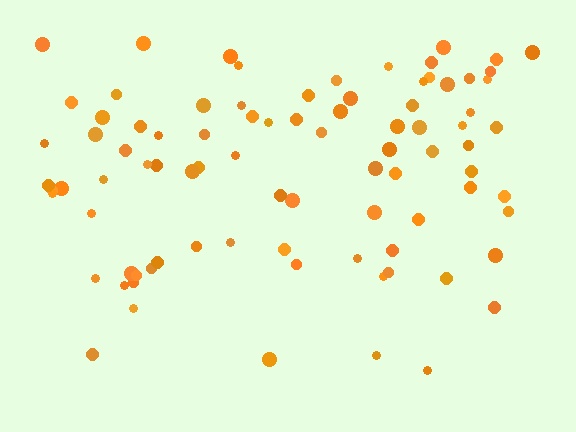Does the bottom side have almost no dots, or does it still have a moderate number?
Still a moderate number, just noticeably fewer than the top.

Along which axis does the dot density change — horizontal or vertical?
Vertical.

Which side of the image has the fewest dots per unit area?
The bottom.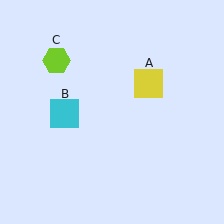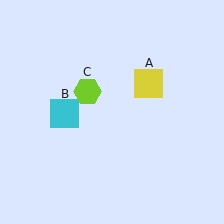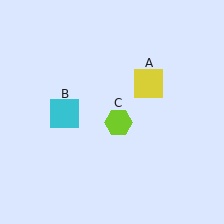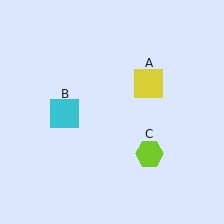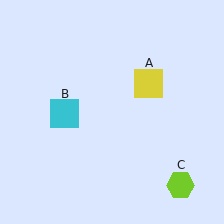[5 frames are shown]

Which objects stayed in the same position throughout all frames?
Yellow square (object A) and cyan square (object B) remained stationary.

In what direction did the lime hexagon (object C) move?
The lime hexagon (object C) moved down and to the right.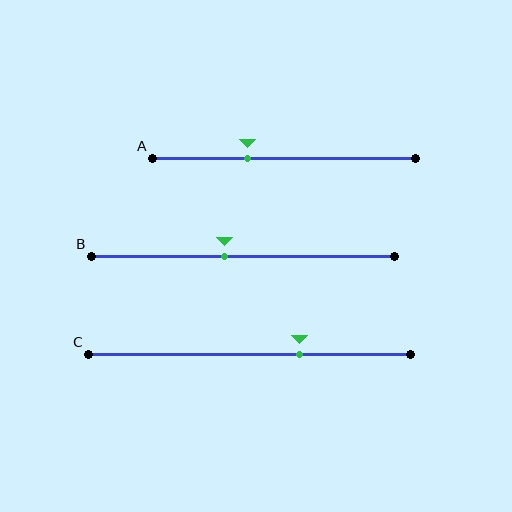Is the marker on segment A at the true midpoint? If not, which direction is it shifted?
No, the marker on segment A is shifted to the left by about 14% of the segment length.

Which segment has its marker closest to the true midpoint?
Segment B has its marker closest to the true midpoint.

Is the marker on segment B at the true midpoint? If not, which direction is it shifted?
No, the marker on segment B is shifted to the left by about 6% of the segment length.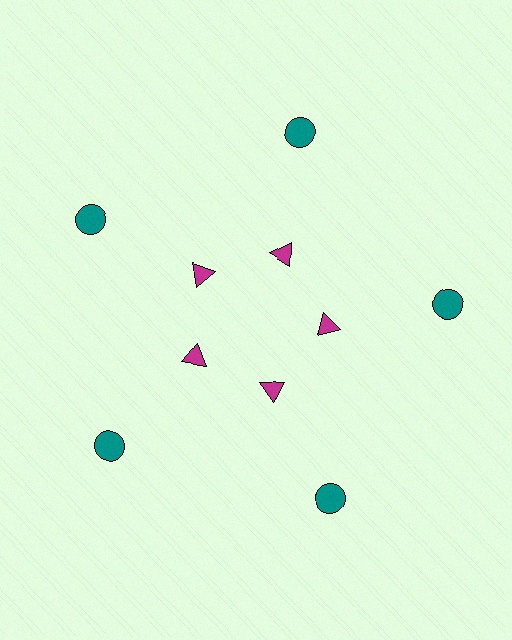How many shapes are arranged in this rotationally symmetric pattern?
There are 10 shapes, arranged in 5 groups of 2.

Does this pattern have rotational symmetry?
Yes, this pattern has 5-fold rotational symmetry. It looks the same after rotating 72 degrees around the center.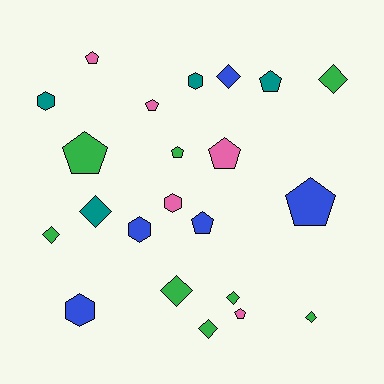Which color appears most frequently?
Green, with 8 objects.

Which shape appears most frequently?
Pentagon, with 9 objects.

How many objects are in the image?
There are 22 objects.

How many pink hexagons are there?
There is 1 pink hexagon.